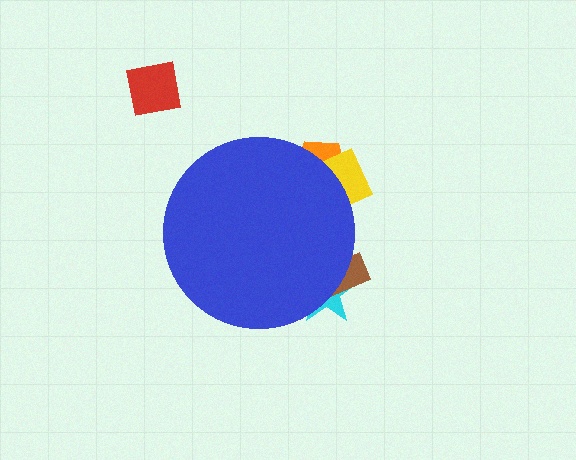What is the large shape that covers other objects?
A blue circle.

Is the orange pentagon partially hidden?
Yes, the orange pentagon is partially hidden behind the blue circle.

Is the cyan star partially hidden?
Yes, the cyan star is partially hidden behind the blue circle.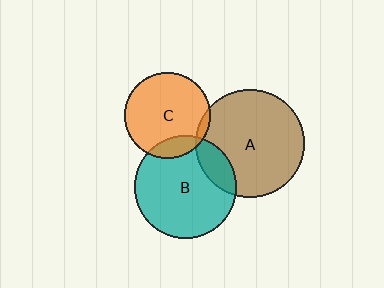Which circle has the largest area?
Circle A (brown).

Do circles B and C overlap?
Yes.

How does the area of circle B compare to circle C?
Approximately 1.4 times.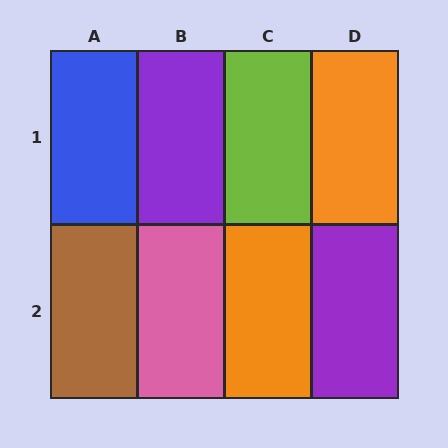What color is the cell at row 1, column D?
Orange.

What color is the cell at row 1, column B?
Purple.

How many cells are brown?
1 cell is brown.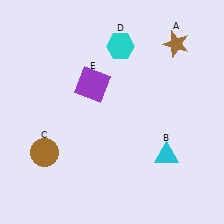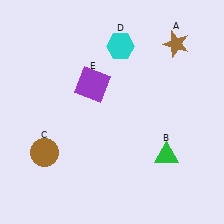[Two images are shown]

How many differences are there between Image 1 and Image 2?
There is 1 difference between the two images.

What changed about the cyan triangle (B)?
In Image 1, B is cyan. In Image 2, it changed to green.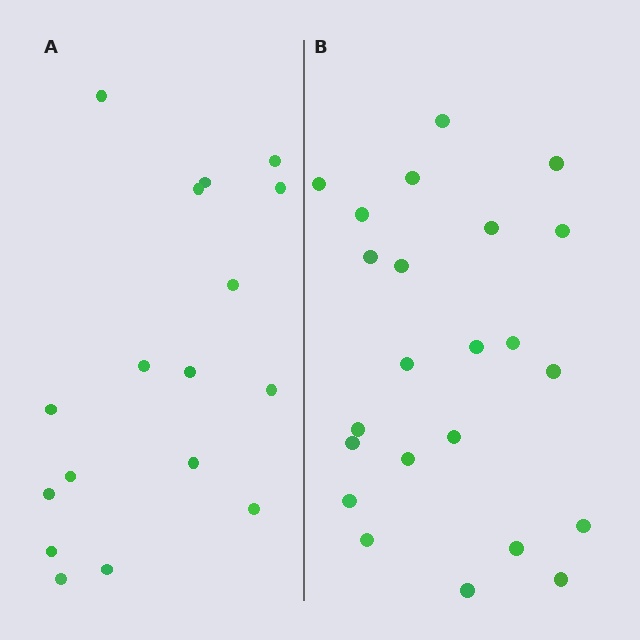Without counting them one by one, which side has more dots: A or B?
Region B (the right region) has more dots.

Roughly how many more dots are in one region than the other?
Region B has about 6 more dots than region A.